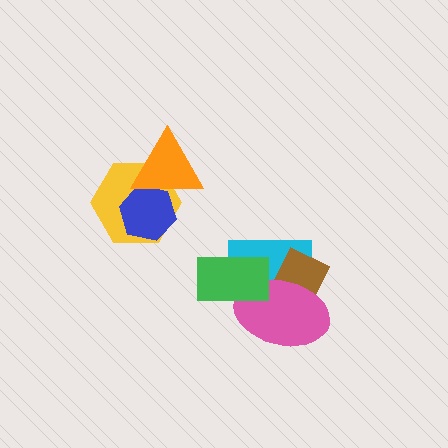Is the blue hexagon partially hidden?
Yes, it is partially covered by another shape.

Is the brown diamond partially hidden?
Yes, it is partially covered by another shape.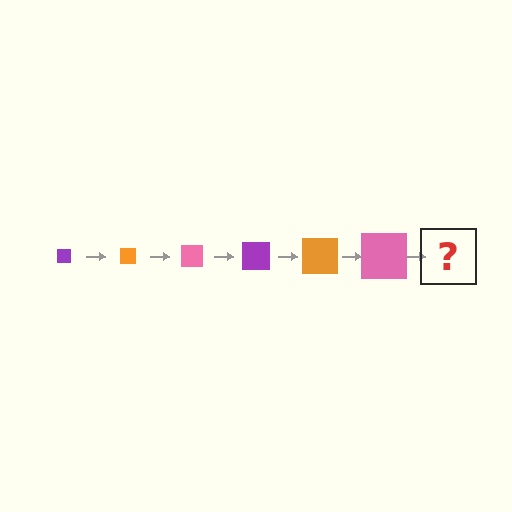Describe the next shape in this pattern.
It should be a purple square, larger than the previous one.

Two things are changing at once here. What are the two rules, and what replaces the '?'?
The two rules are that the square grows larger each step and the color cycles through purple, orange, and pink. The '?' should be a purple square, larger than the previous one.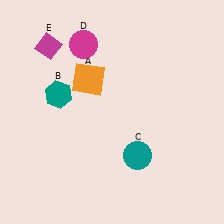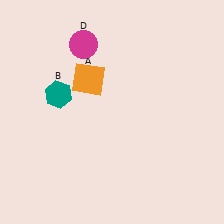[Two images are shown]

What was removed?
The teal circle (C), the magenta diamond (E) were removed in Image 2.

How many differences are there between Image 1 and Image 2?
There are 2 differences between the two images.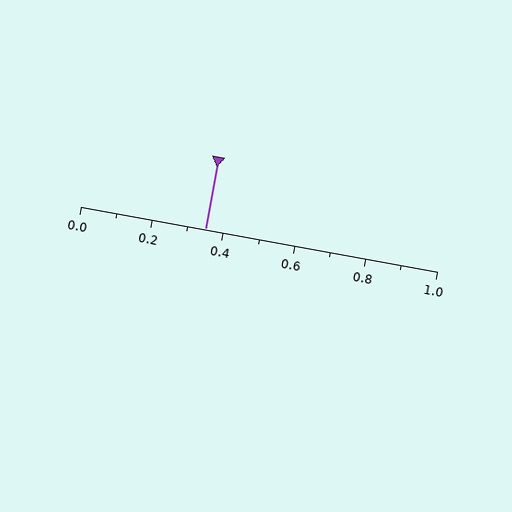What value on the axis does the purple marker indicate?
The marker indicates approximately 0.35.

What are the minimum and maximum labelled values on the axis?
The axis runs from 0.0 to 1.0.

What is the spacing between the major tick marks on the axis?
The major ticks are spaced 0.2 apart.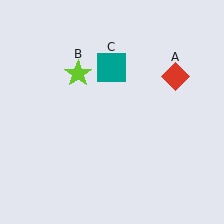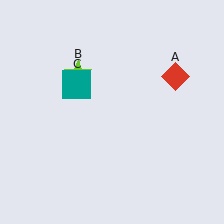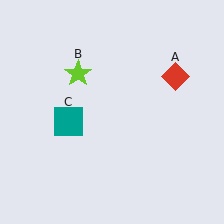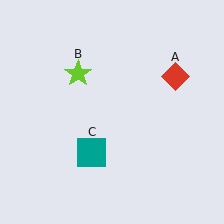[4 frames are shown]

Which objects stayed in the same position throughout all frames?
Red diamond (object A) and lime star (object B) remained stationary.